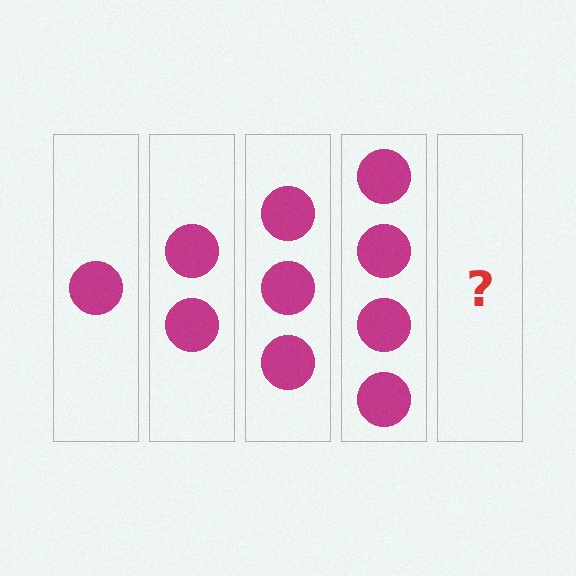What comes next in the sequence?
The next element should be 5 circles.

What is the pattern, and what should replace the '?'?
The pattern is that each step adds one more circle. The '?' should be 5 circles.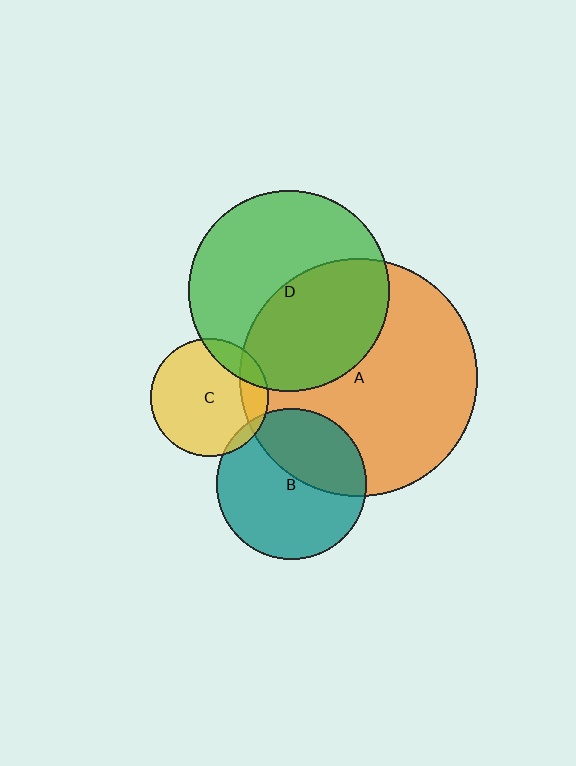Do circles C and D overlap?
Yes.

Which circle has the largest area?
Circle A (orange).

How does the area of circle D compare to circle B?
Approximately 1.8 times.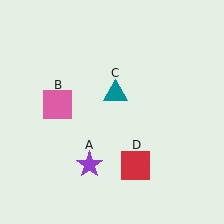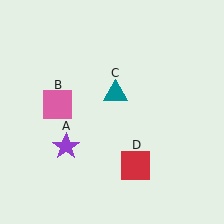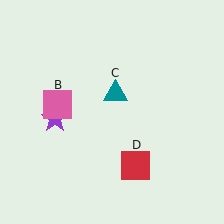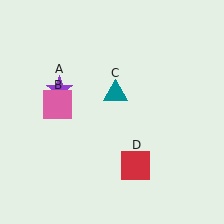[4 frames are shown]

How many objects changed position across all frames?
1 object changed position: purple star (object A).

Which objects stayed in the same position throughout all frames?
Pink square (object B) and teal triangle (object C) and red square (object D) remained stationary.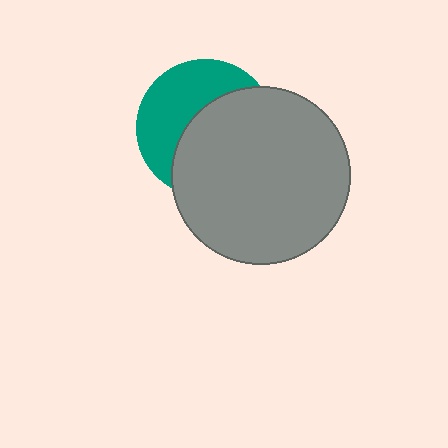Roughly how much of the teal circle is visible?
A small part of it is visible (roughly 44%).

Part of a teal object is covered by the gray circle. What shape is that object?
It is a circle.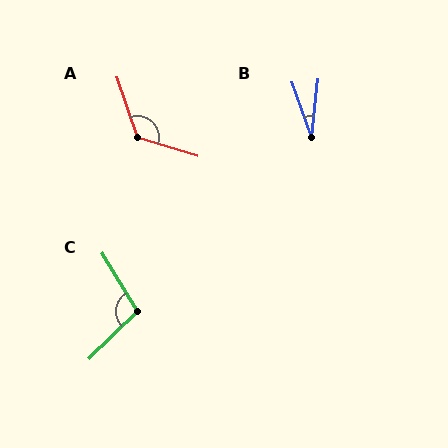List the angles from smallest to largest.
B (25°), C (103°), A (126°).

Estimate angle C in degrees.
Approximately 103 degrees.